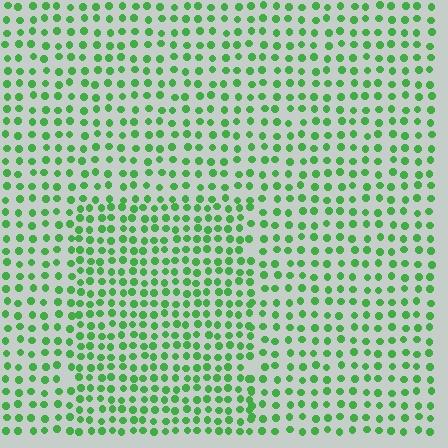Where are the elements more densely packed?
The elements are more densely packed inside the rectangle boundary.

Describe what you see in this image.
The image contains small green elements arranged at two different densities. A rectangle-shaped region is visible where the elements are more densely packed than the surrounding area.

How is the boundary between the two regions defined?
The boundary is defined by a change in element density (approximately 1.5x ratio). All elements are the same color, size, and shape.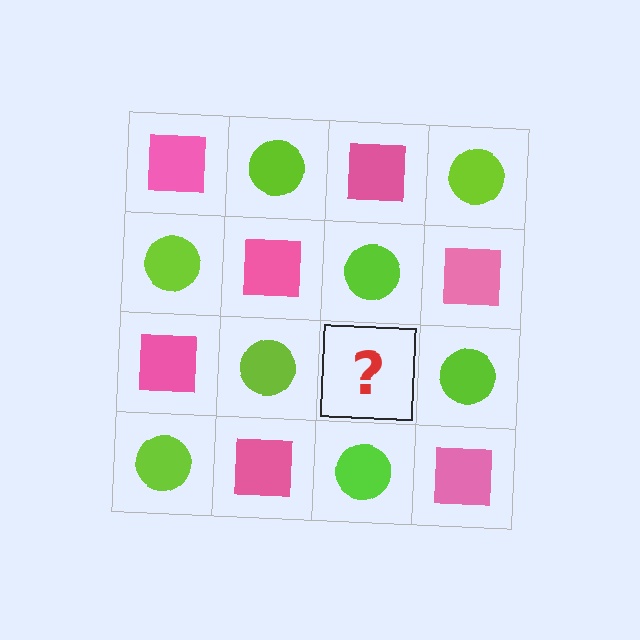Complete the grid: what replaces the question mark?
The question mark should be replaced with a pink square.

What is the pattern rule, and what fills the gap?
The rule is that it alternates pink square and lime circle in a checkerboard pattern. The gap should be filled with a pink square.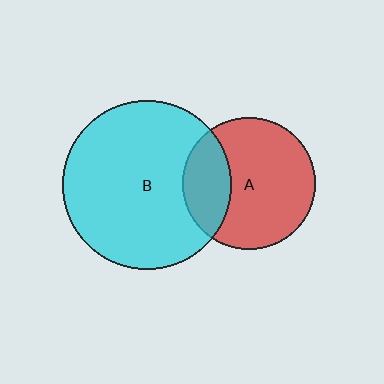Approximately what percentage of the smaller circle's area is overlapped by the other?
Approximately 25%.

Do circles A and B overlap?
Yes.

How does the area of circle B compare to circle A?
Approximately 1.6 times.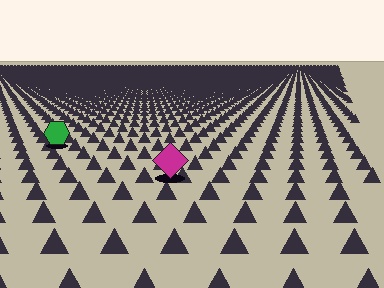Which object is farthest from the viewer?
The green hexagon is farthest from the viewer. It appears smaller and the ground texture around it is denser.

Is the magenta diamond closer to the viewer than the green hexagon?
Yes. The magenta diamond is closer — you can tell from the texture gradient: the ground texture is coarser near it.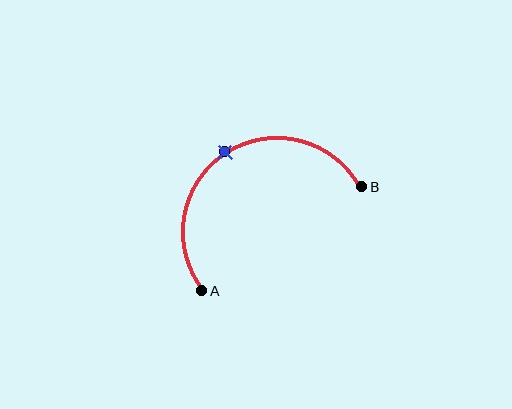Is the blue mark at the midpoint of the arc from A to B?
Yes. The blue mark lies on the arc at equal arc-length from both A and B — it is the arc midpoint.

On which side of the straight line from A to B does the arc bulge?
The arc bulges above the straight line connecting A and B.